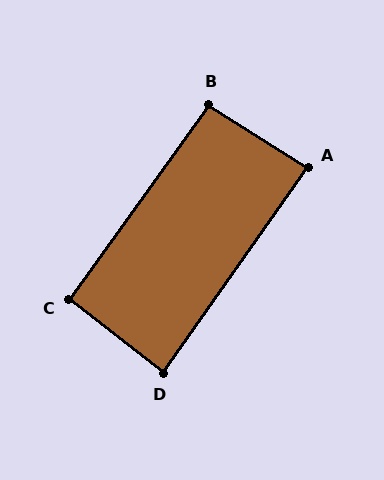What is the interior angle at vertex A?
Approximately 87 degrees (approximately right).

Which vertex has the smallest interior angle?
D, at approximately 87 degrees.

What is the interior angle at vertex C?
Approximately 93 degrees (approximately right).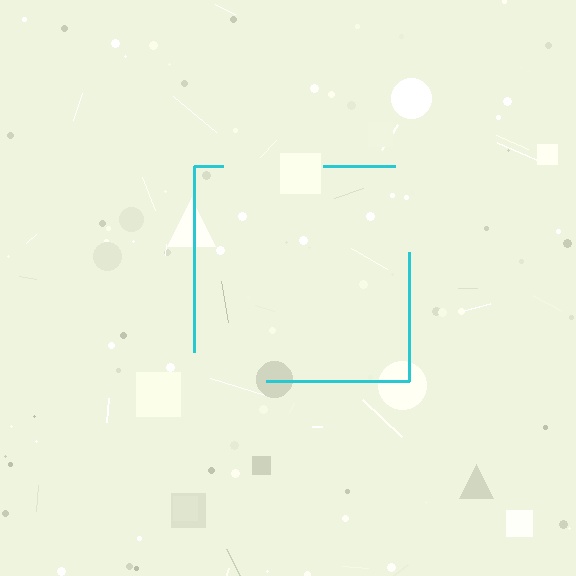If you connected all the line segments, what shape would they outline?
They would outline a square.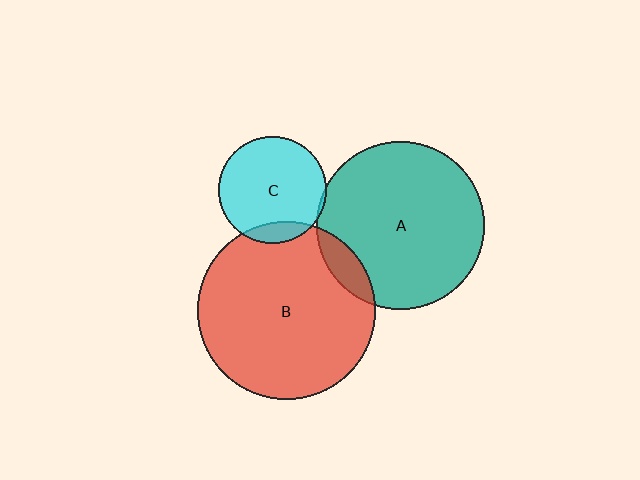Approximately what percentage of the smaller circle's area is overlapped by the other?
Approximately 10%.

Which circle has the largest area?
Circle B (red).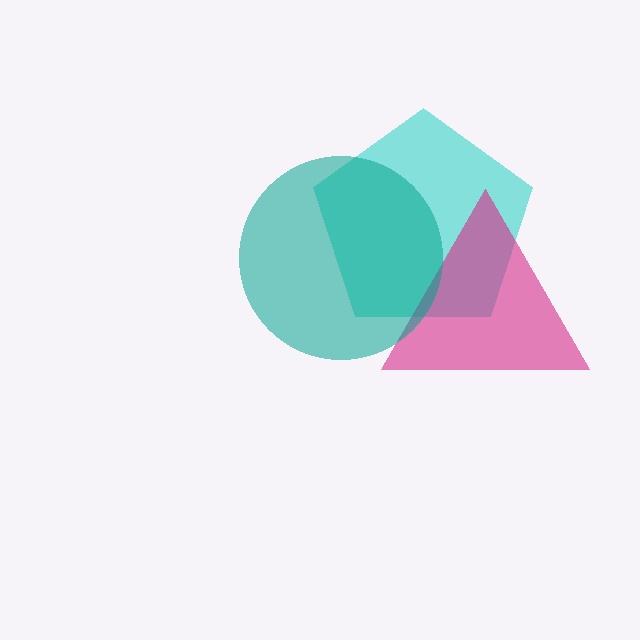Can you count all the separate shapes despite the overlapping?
Yes, there are 3 separate shapes.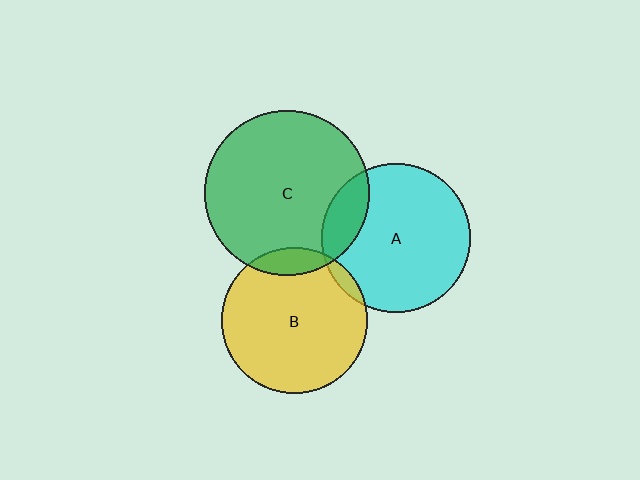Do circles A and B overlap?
Yes.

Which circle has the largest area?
Circle C (green).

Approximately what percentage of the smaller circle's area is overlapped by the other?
Approximately 5%.